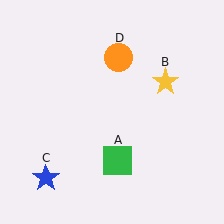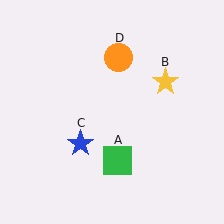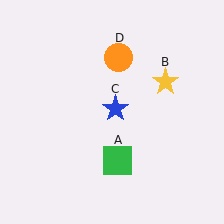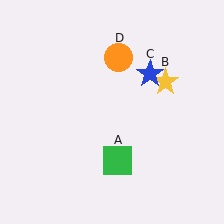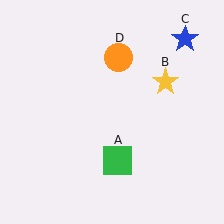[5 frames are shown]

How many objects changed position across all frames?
1 object changed position: blue star (object C).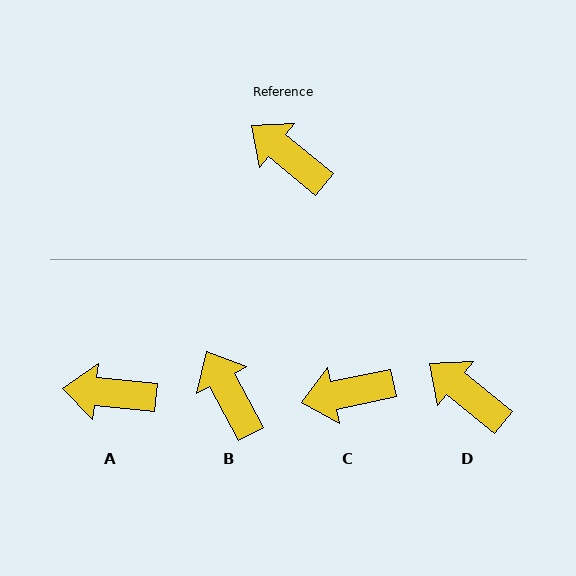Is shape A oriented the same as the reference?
No, it is off by about 33 degrees.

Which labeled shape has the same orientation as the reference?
D.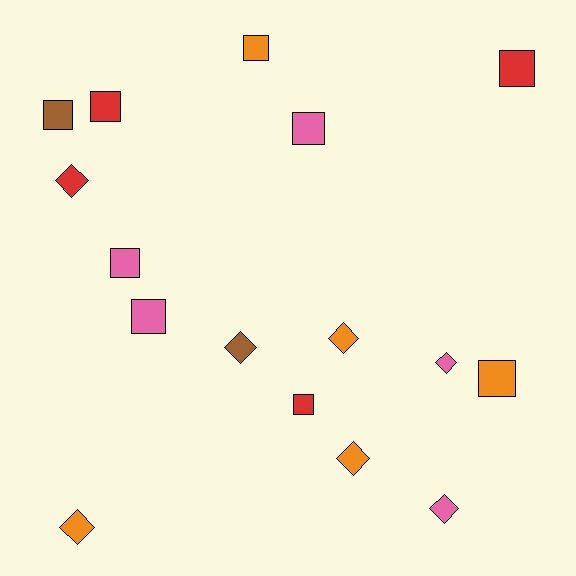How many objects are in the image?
There are 16 objects.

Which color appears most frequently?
Pink, with 5 objects.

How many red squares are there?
There are 3 red squares.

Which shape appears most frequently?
Square, with 9 objects.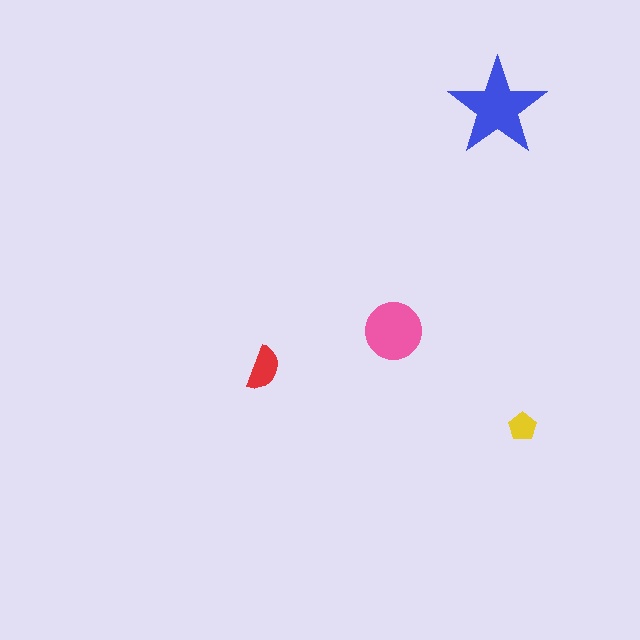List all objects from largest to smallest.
The blue star, the pink circle, the red semicircle, the yellow pentagon.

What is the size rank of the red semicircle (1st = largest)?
3rd.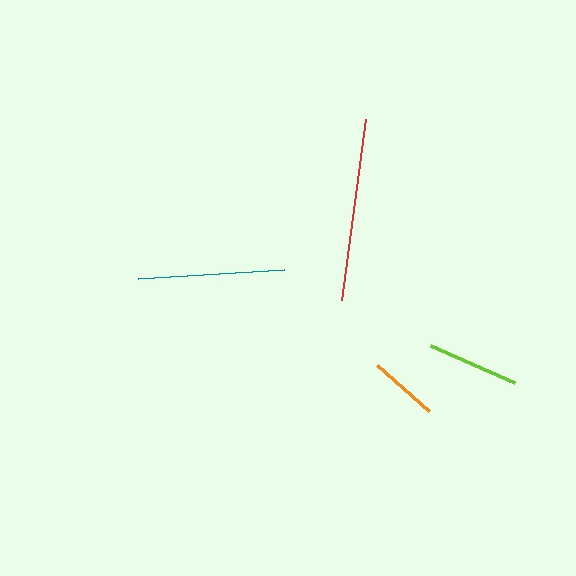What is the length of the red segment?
The red segment is approximately 182 pixels long.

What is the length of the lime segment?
The lime segment is approximately 92 pixels long.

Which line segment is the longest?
The red line is the longest at approximately 182 pixels.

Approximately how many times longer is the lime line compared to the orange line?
The lime line is approximately 1.3 times the length of the orange line.